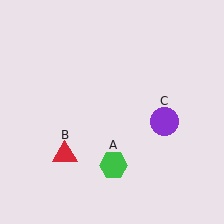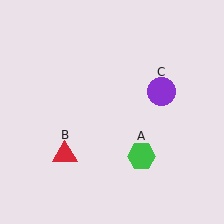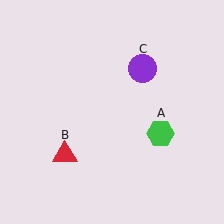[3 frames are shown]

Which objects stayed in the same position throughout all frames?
Red triangle (object B) remained stationary.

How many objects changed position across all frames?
2 objects changed position: green hexagon (object A), purple circle (object C).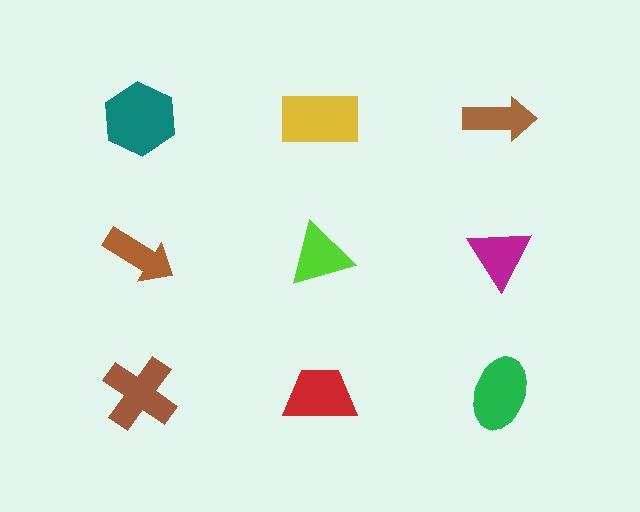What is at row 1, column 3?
A brown arrow.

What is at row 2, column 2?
A lime triangle.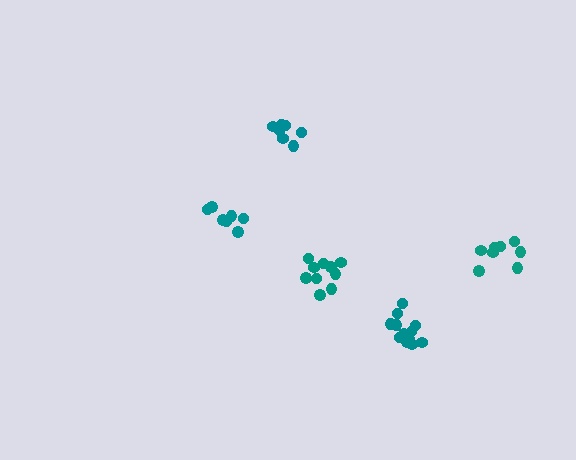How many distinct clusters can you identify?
There are 5 distinct clusters.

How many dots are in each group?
Group 1: 8 dots, Group 2: 10 dots, Group 3: 12 dots, Group 4: 7 dots, Group 5: 7 dots (44 total).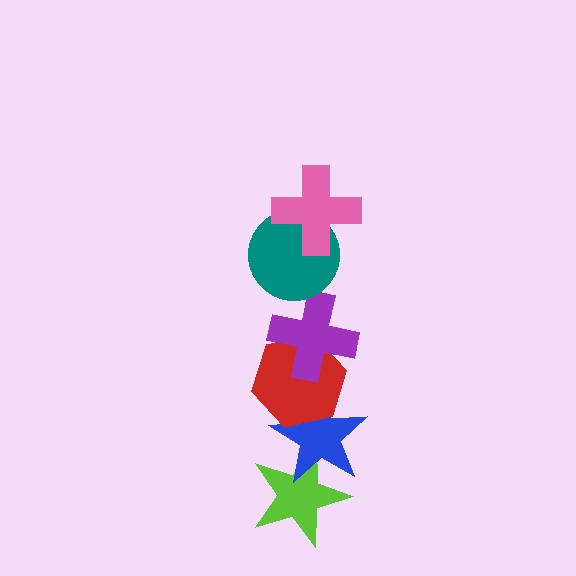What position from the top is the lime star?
The lime star is 6th from the top.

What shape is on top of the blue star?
The red hexagon is on top of the blue star.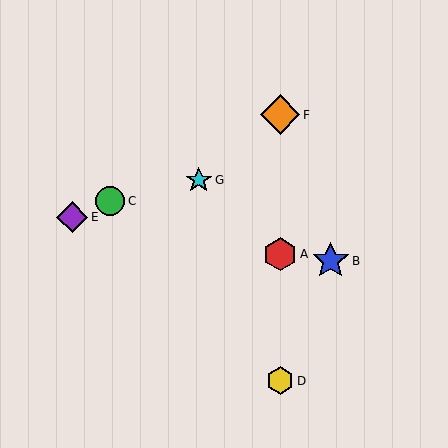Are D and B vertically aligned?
No, D is at x≈280 and B is at x≈331.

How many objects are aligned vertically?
3 objects (A, D, F) are aligned vertically.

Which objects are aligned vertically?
Objects A, D, F are aligned vertically.